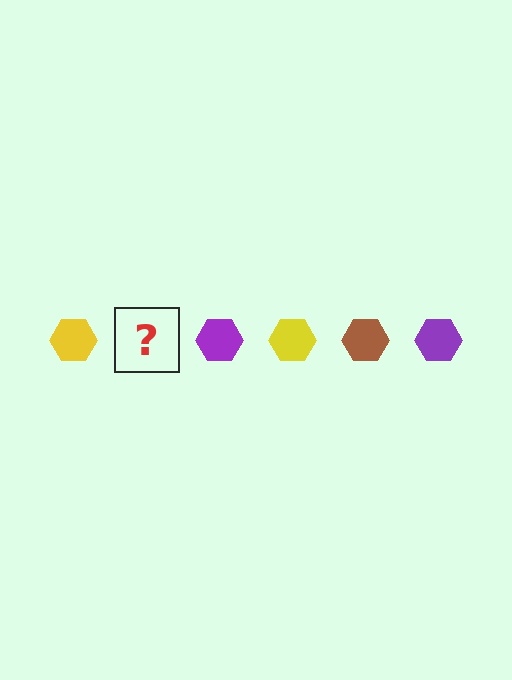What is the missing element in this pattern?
The missing element is a brown hexagon.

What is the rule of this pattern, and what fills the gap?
The rule is that the pattern cycles through yellow, brown, purple hexagons. The gap should be filled with a brown hexagon.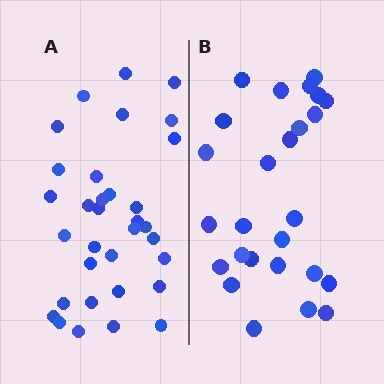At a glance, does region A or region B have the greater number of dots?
Region A (the left region) has more dots.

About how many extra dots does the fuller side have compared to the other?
Region A has roughly 8 or so more dots than region B.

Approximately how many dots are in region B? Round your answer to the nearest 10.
About 30 dots. (The exact count is 26, which rounds to 30.)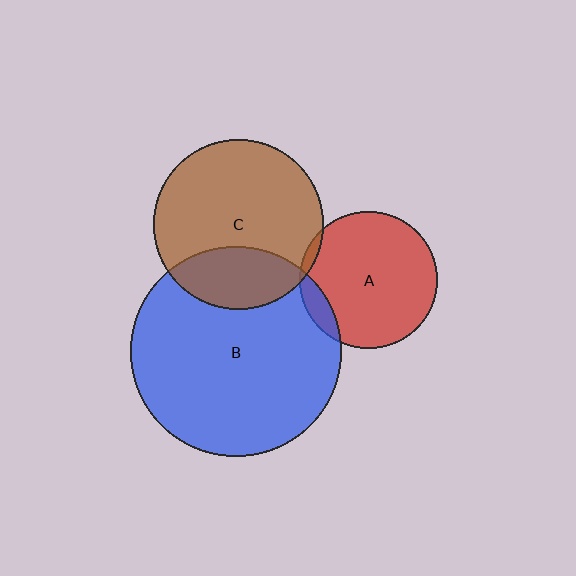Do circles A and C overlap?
Yes.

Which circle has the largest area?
Circle B (blue).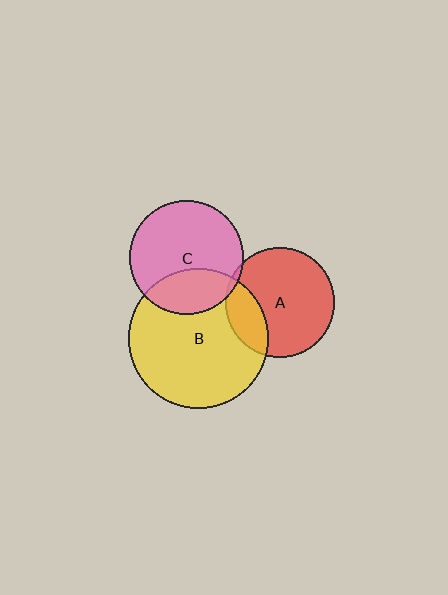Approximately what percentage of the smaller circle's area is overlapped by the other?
Approximately 30%.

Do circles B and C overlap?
Yes.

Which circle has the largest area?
Circle B (yellow).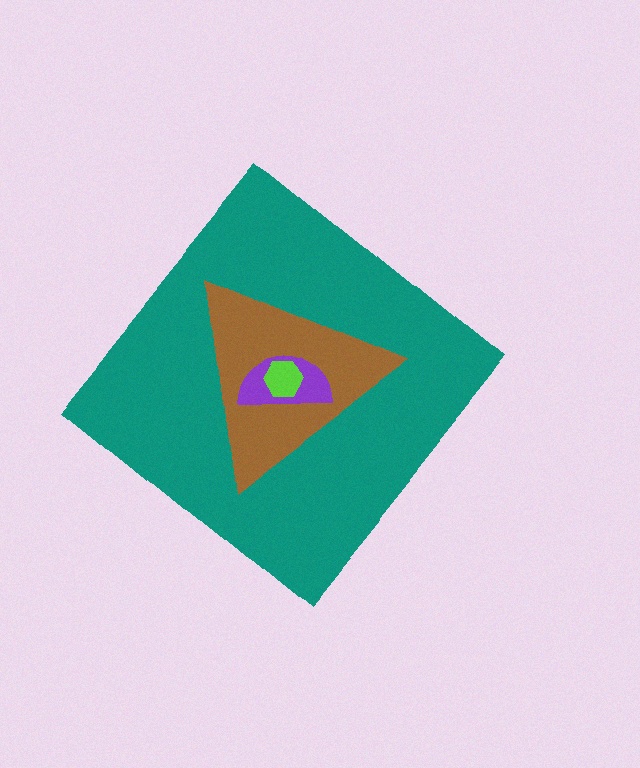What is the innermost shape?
The lime hexagon.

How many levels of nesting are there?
4.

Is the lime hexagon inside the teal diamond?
Yes.